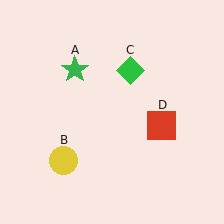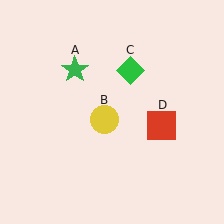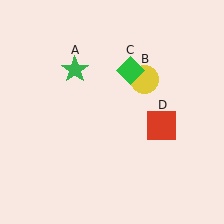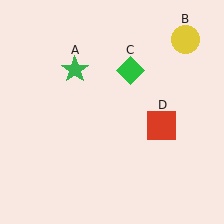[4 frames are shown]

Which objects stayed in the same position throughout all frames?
Green star (object A) and green diamond (object C) and red square (object D) remained stationary.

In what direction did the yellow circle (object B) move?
The yellow circle (object B) moved up and to the right.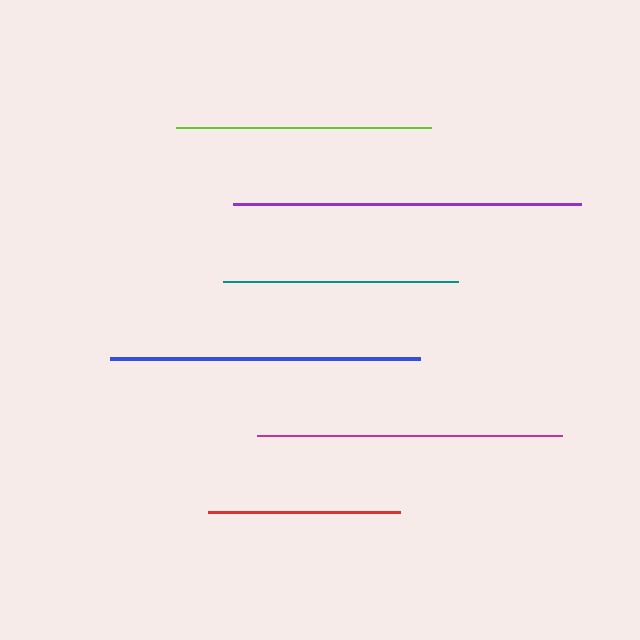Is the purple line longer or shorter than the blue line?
The purple line is longer than the blue line.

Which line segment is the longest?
The purple line is the longest at approximately 348 pixels.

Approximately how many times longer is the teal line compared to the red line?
The teal line is approximately 1.2 times the length of the red line.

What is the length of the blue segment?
The blue segment is approximately 310 pixels long.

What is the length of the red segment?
The red segment is approximately 192 pixels long.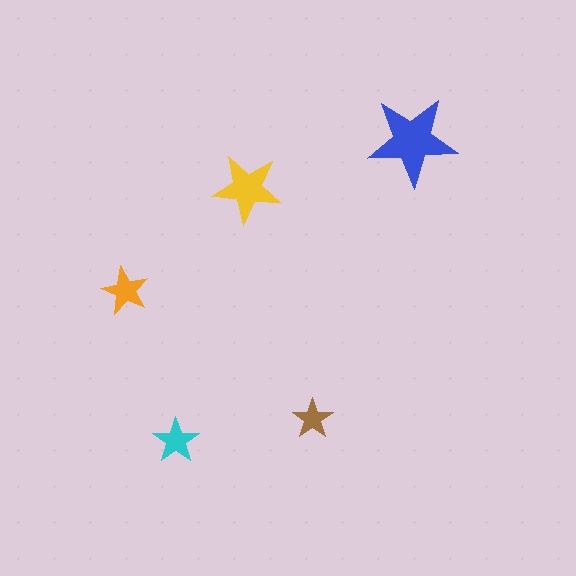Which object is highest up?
The blue star is topmost.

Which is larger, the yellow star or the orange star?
The yellow one.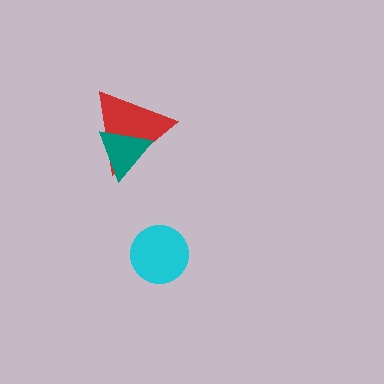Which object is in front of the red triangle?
The teal triangle is in front of the red triangle.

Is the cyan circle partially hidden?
No, no other shape covers it.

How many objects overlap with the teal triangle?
1 object overlaps with the teal triangle.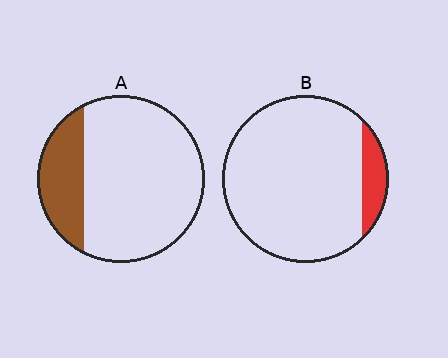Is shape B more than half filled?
No.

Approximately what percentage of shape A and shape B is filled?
A is approximately 25% and B is approximately 10%.